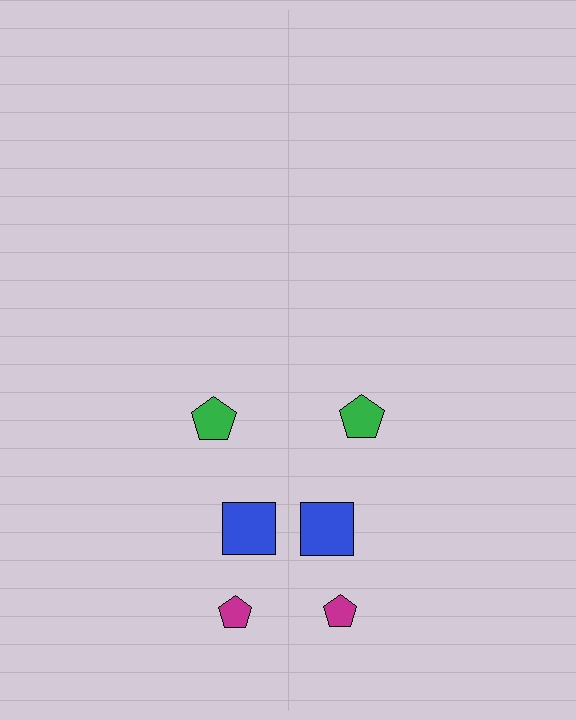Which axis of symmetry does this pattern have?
The pattern has a vertical axis of symmetry running through the center of the image.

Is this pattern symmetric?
Yes, this pattern has bilateral (reflection) symmetry.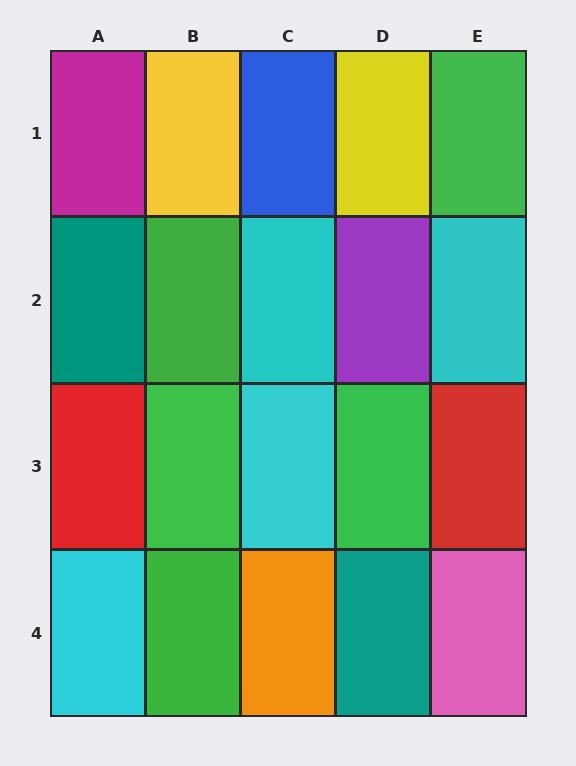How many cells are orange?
1 cell is orange.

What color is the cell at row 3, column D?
Green.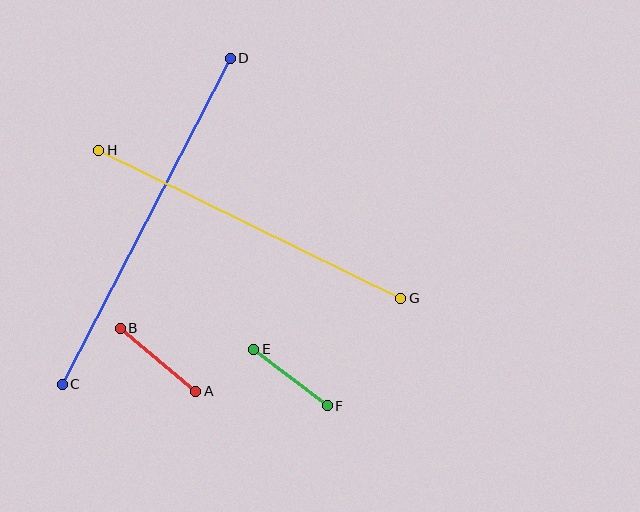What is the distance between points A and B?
The distance is approximately 98 pixels.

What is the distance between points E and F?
The distance is approximately 93 pixels.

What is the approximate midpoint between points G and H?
The midpoint is at approximately (250, 224) pixels.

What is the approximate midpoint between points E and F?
The midpoint is at approximately (290, 377) pixels.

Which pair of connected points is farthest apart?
Points C and D are farthest apart.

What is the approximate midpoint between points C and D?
The midpoint is at approximately (146, 221) pixels.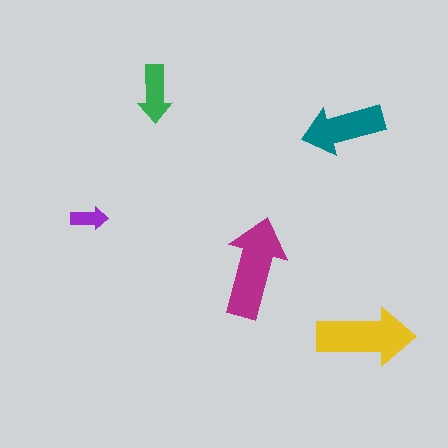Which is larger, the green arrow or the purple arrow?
The green one.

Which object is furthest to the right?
The yellow arrow is rightmost.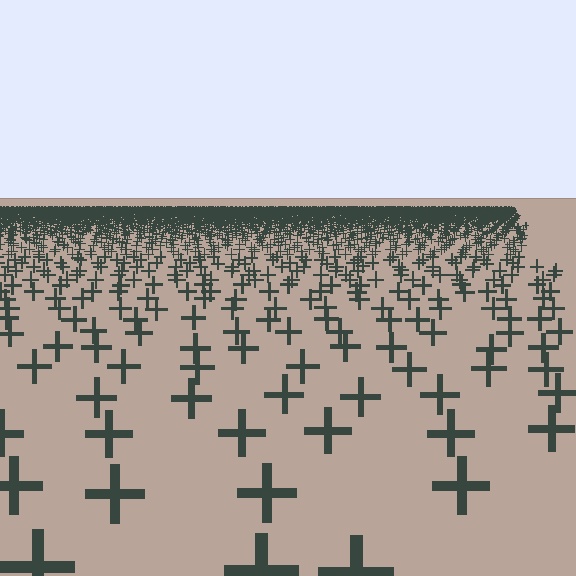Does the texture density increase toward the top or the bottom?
Density increases toward the top.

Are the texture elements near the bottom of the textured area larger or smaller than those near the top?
Larger. Near the bottom, elements are closer to the viewer and appear at a bigger on-screen size.